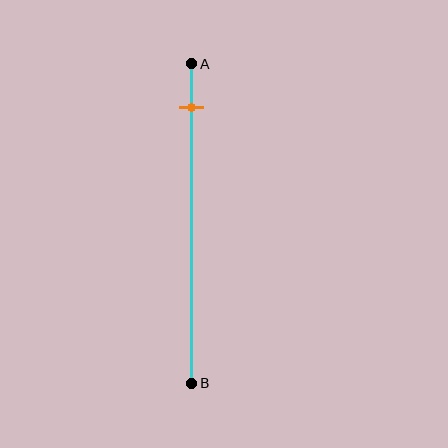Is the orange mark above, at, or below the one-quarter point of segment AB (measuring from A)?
The orange mark is above the one-quarter point of segment AB.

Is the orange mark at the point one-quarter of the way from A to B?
No, the mark is at about 15% from A, not at the 25% one-quarter point.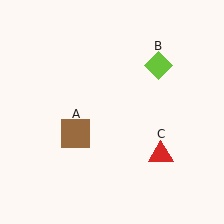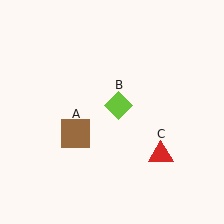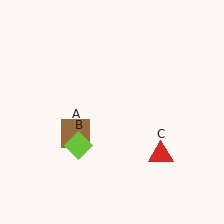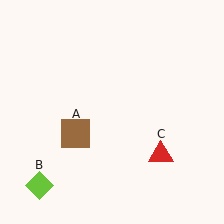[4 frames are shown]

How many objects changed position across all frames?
1 object changed position: lime diamond (object B).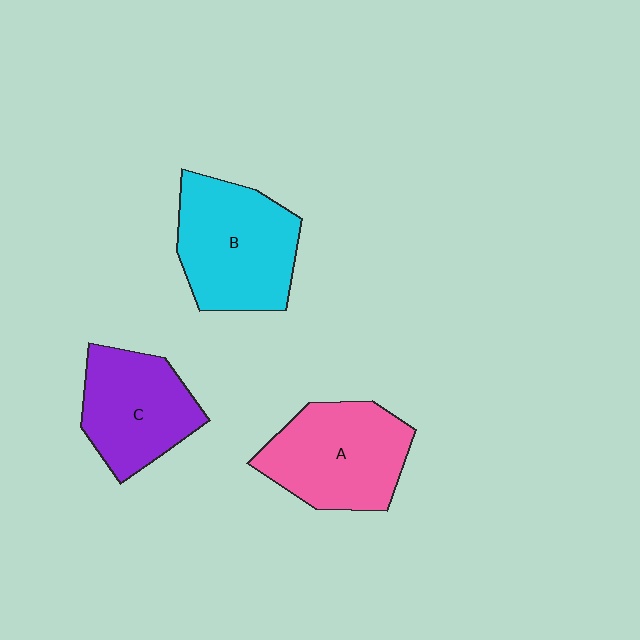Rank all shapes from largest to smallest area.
From largest to smallest: B (cyan), A (pink), C (purple).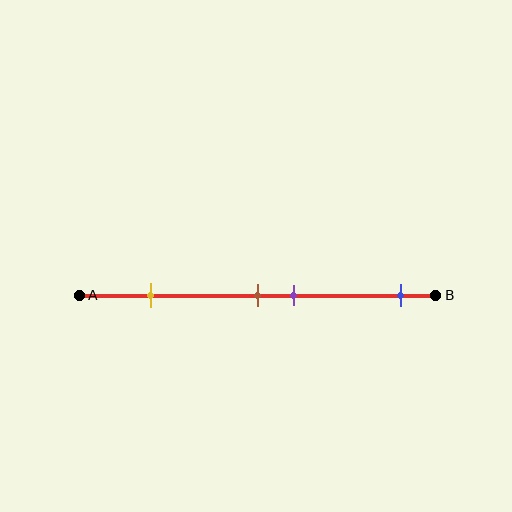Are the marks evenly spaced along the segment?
No, the marks are not evenly spaced.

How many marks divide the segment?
There are 4 marks dividing the segment.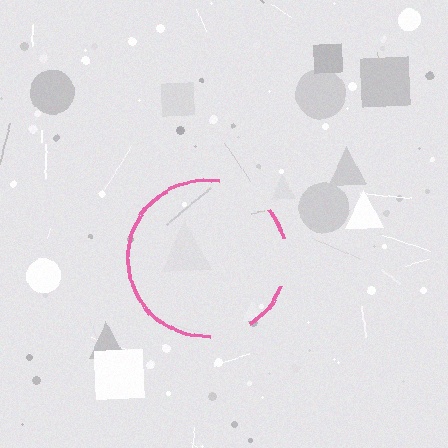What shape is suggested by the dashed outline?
The dashed outline suggests a circle.